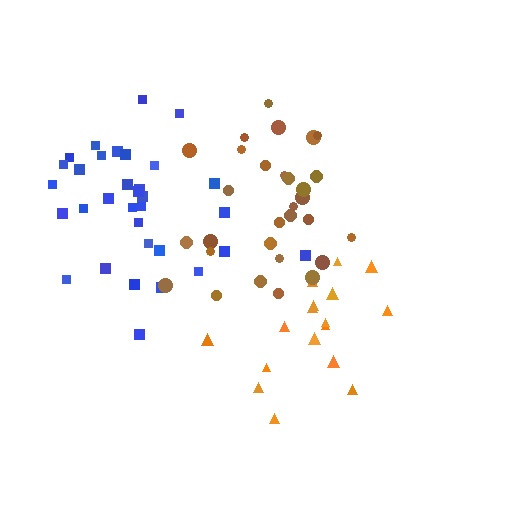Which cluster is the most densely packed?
Brown.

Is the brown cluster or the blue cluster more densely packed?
Brown.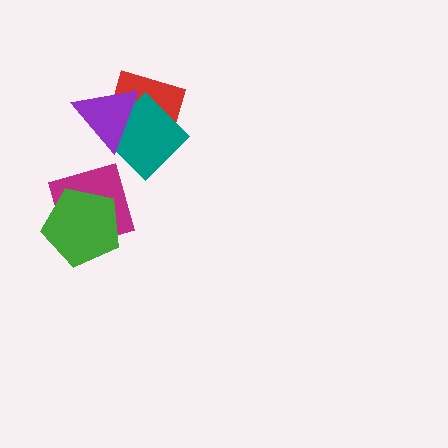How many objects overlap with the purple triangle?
2 objects overlap with the purple triangle.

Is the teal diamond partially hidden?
Yes, it is partially covered by another shape.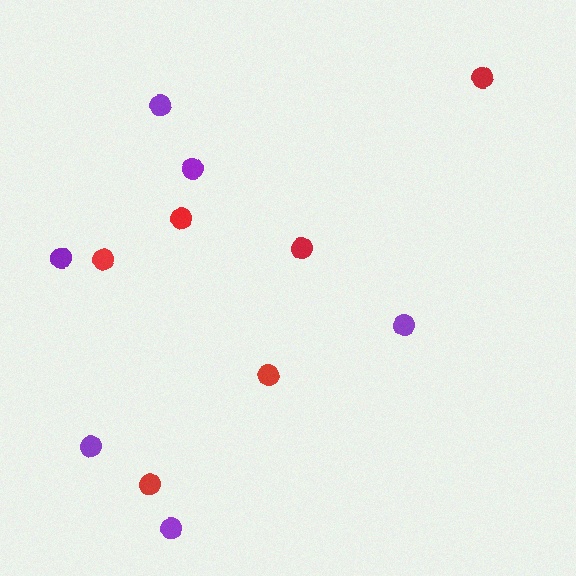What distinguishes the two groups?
There are 2 groups: one group of red circles (6) and one group of purple circles (6).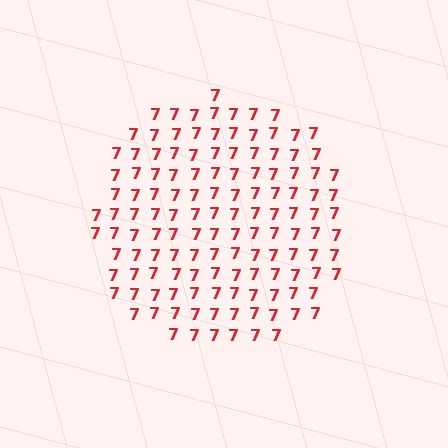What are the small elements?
The small elements are digit 7's.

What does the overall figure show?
The overall figure shows a circle.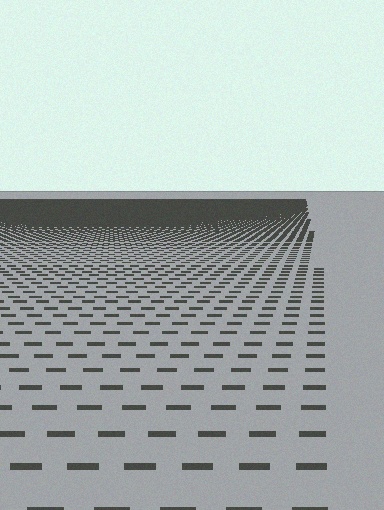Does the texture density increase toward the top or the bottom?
Density increases toward the top.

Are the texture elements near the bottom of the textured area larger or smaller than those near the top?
Larger. Near the bottom, elements are closer to the viewer and appear at a bigger on-screen size.